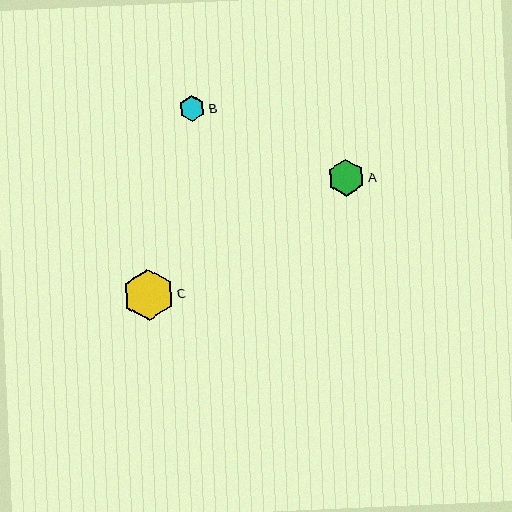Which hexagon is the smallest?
Hexagon B is the smallest with a size of approximately 26 pixels.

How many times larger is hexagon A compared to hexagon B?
Hexagon A is approximately 1.4 times the size of hexagon B.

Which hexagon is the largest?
Hexagon C is the largest with a size of approximately 51 pixels.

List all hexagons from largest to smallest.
From largest to smallest: C, A, B.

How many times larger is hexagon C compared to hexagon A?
Hexagon C is approximately 1.4 times the size of hexagon A.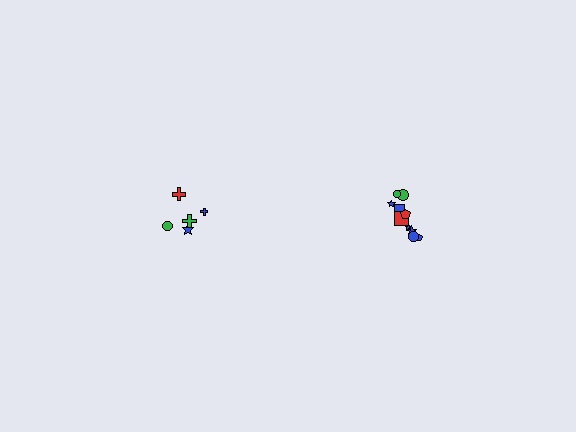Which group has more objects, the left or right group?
The right group.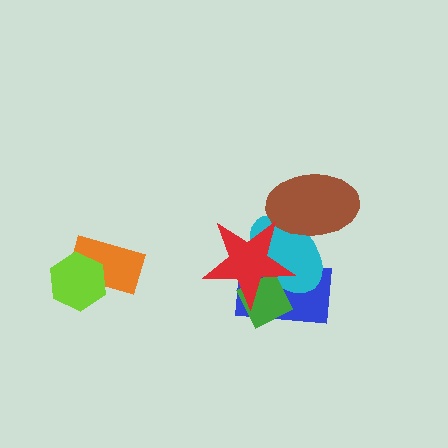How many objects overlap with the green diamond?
3 objects overlap with the green diamond.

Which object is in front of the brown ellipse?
The red star is in front of the brown ellipse.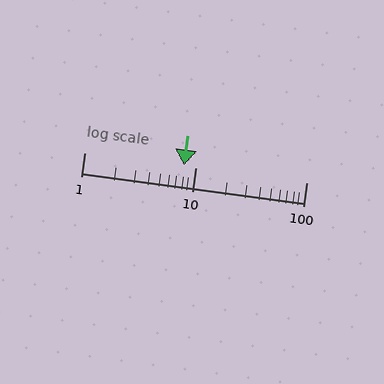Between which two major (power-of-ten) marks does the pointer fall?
The pointer is between 1 and 10.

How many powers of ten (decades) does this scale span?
The scale spans 2 decades, from 1 to 100.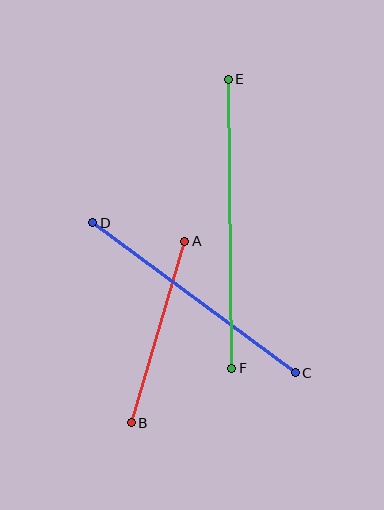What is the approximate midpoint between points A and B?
The midpoint is at approximately (158, 332) pixels.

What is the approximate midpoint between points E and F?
The midpoint is at approximately (230, 224) pixels.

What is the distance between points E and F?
The distance is approximately 289 pixels.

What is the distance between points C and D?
The distance is approximately 252 pixels.